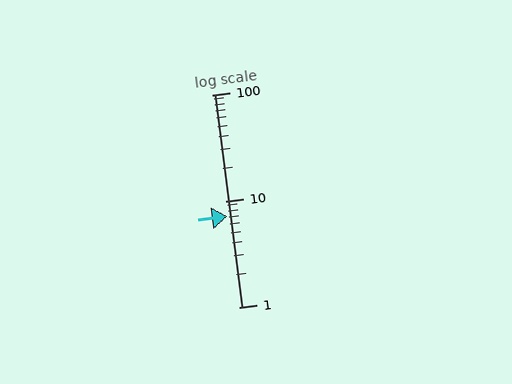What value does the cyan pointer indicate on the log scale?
The pointer indicates approximately 7.2.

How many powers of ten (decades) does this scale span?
The scale spans 2 decades, from 1 to 100.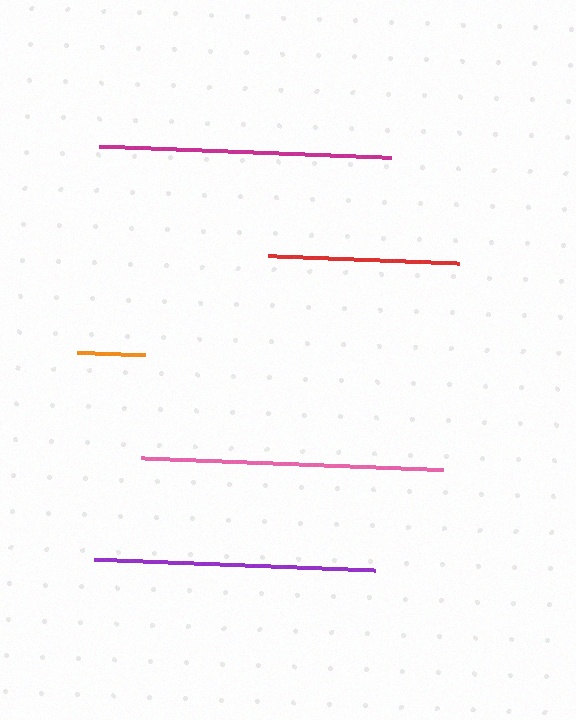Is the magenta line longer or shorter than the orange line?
The magenta line is longer than the orange line.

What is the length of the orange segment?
The orange segment is approximately 68 pixels long.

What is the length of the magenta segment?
The magenta segment is approximately 293 pixels long.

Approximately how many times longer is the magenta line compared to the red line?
The magenta line is approximately 1.5 times the length of the red line.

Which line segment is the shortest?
The orange line is the shortest at approximately 68 pixels.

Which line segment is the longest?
The pink line is the longest at approximately 302 pixels.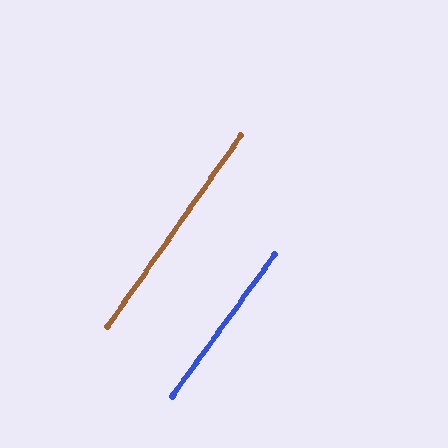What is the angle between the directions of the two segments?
Approximately 1 degree.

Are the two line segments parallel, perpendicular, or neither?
Parallel — their directions differ by only 1.2°.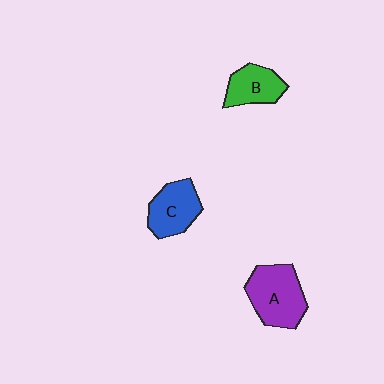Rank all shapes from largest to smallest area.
From largest to smallest: A (purple), C (blue), B (green).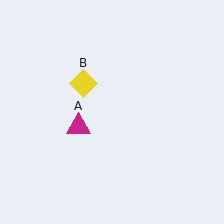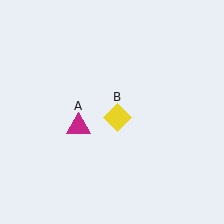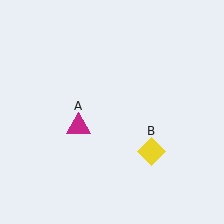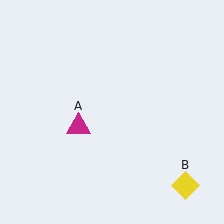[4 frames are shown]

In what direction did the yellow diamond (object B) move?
The yellow diamond (object B) moved down and to the right.